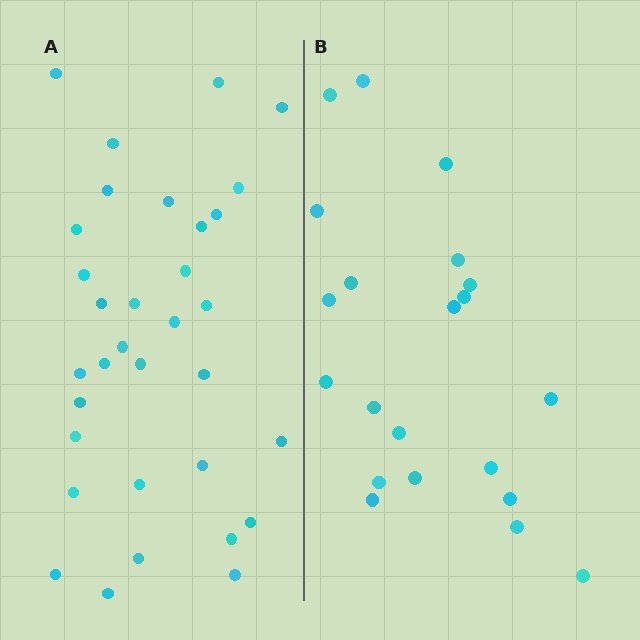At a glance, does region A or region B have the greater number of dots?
Region A (the left region) has more dots.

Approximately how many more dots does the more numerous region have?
Region A has roughly 12 or so more dots than region B.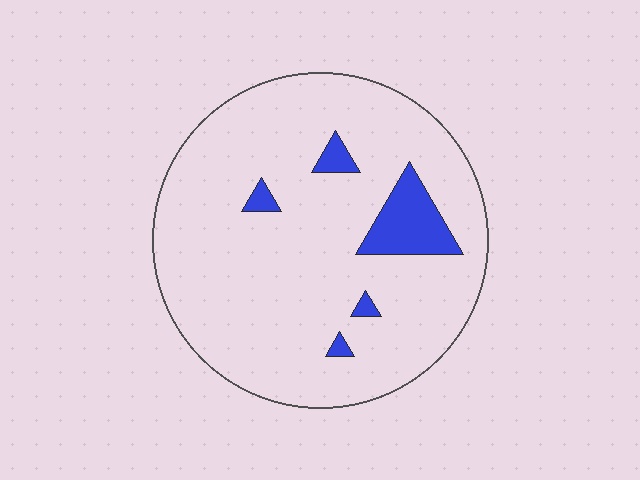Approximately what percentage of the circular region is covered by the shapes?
Approximately 10%.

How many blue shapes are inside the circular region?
5.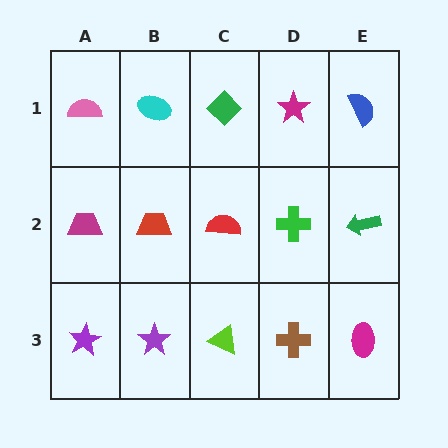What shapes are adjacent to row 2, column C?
A green diamond (row 1, column C), a lime triangle (row 3, column C), a red trapezoid (row 2, column B), a green cross (row 2, column D).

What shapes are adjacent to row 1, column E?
A green arrow (row 2, column E), a magenta star (row 1, column D).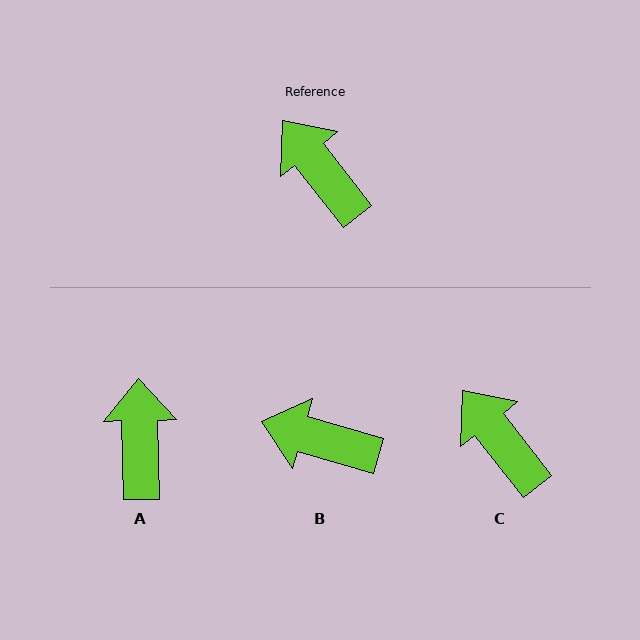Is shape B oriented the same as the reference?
No, it is off by about 36 degrees.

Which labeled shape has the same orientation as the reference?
C.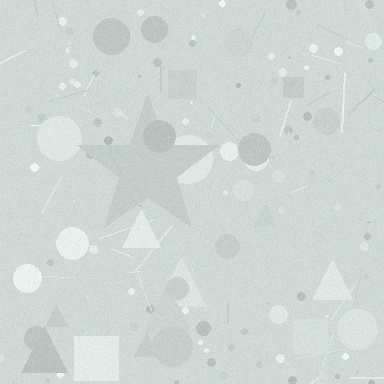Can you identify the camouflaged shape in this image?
The camouflaged shape is a star.